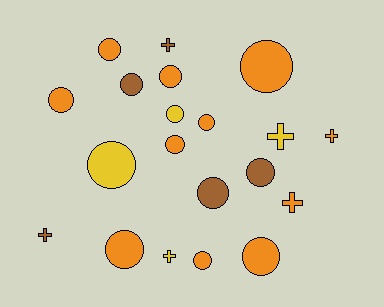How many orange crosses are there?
There are 2 orange crosses.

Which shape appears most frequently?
Circle, with 14 objects.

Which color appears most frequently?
Orange, with 11 objects.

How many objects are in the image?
There are 20 objects.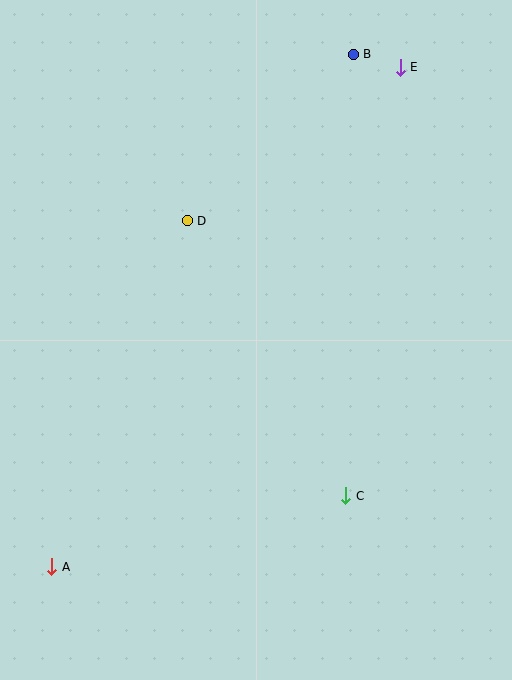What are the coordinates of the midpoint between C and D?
The midpoint between C and D is at (266, 358).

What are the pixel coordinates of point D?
Point D is at (187, 221).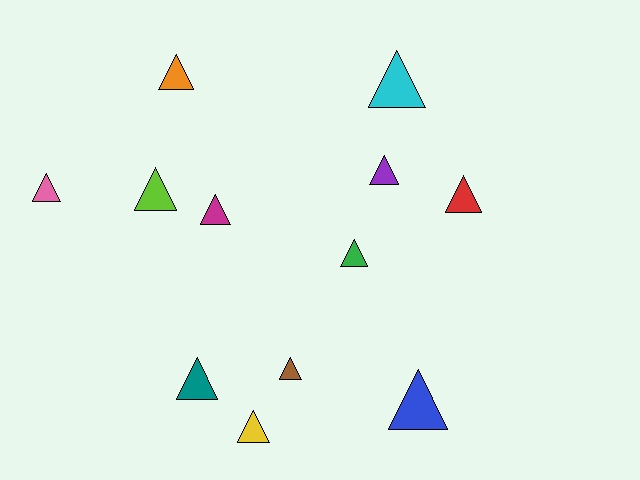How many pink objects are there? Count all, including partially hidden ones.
There is 1 pink object.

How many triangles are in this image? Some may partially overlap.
There are 12 triangles.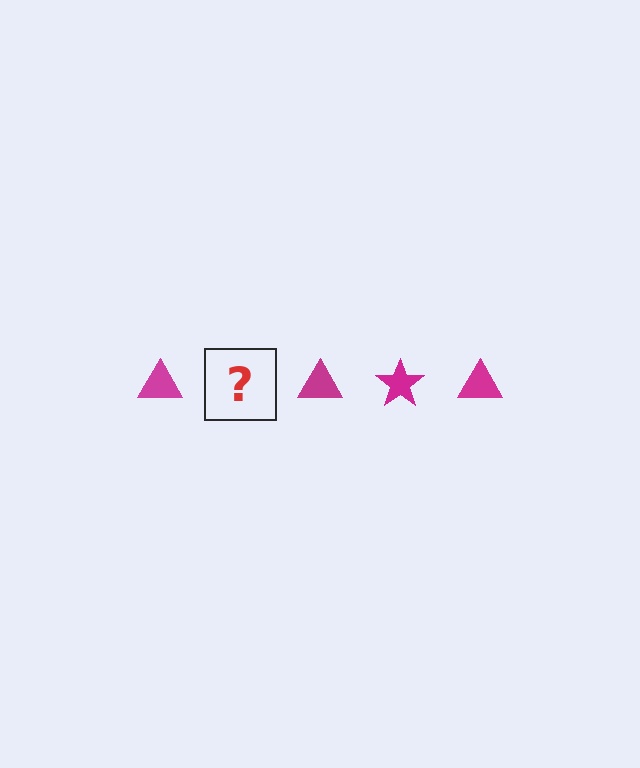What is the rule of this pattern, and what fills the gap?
The rule is that the pattern cycles through triangle, star shapes in magenta. The gap should be filled with a magenta star.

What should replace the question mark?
The question mark should be replaced with a magenta star.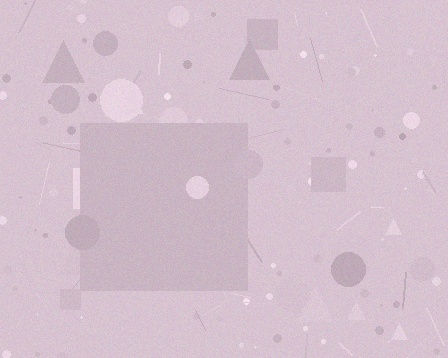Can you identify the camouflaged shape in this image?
The camouflaged shape is a square.